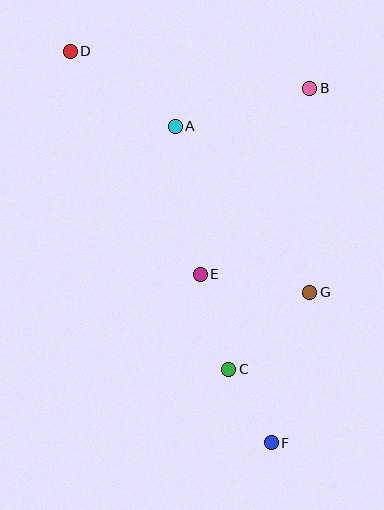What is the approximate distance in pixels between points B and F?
The distance between B and F is approximately 356 pixels.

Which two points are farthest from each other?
Points D and F are farthest from each other.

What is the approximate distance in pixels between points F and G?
The distance between F and G is approximately 155 pixels.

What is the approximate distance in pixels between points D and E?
The distance between D and E is approximately 258 pixels.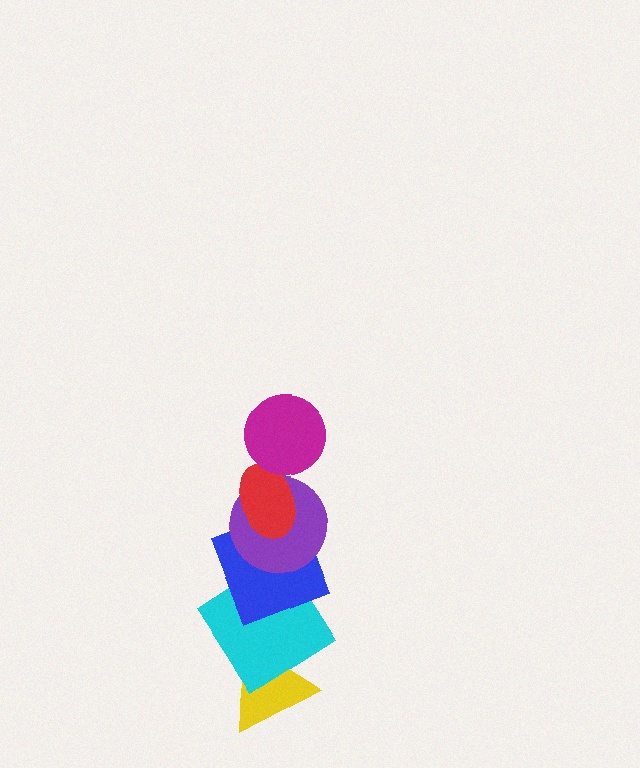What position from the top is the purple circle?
The purple circle is 3rd from the top.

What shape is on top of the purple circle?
The red ellipse is on top of the purple circle.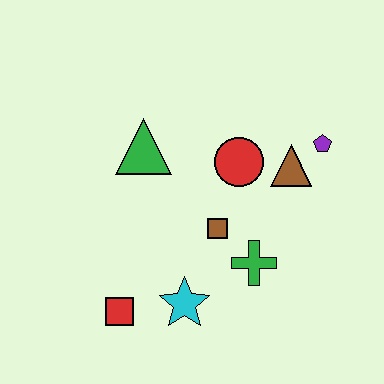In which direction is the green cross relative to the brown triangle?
The green cross is below the brown triangle.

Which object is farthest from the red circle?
The red square is farthest from the red circle.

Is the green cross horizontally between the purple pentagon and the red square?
Yes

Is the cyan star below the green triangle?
Yes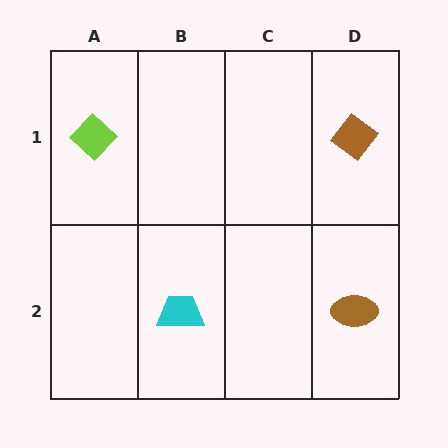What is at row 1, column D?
A brown diamond.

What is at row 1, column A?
A lime diamond.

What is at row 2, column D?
A brown ellipse.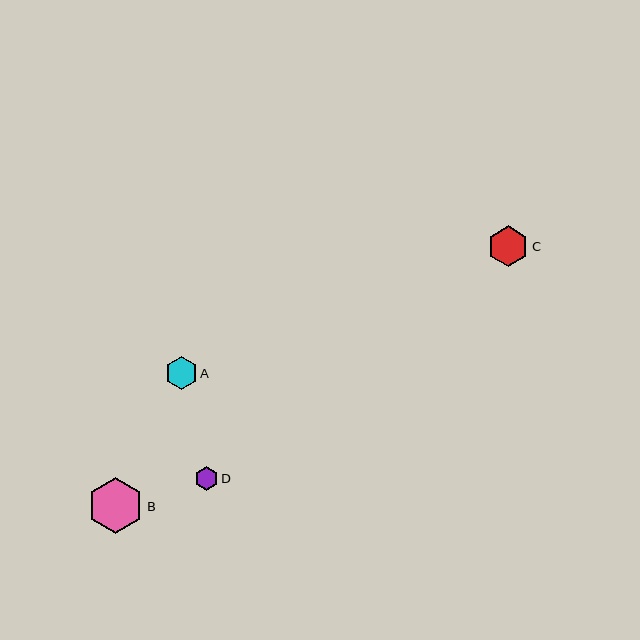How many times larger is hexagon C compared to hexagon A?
Hexagon C is approximately 1.3 times the size of hexagon A.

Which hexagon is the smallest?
Hexagon D is the smallest with a size of approximately 24 pixels.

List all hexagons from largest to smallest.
From largest to smallest: B, C, A, D.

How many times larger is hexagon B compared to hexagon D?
Hexagon B is approximately 2.3 times the size of hexagon D.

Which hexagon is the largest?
Hexagon B is the largest with a size of approximately 56 pixels.